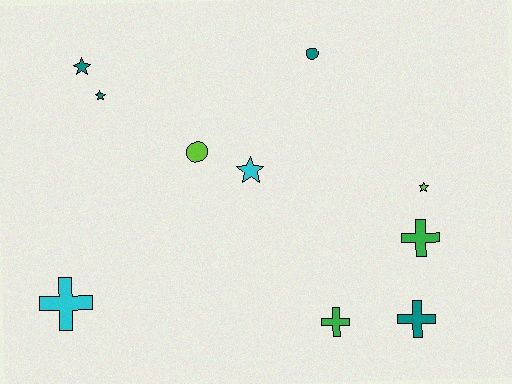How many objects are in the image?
There are 10 objects.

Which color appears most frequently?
Teal, with 4 objects.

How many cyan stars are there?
There is 1 cyan star.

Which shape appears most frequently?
Cross, with 4 objects.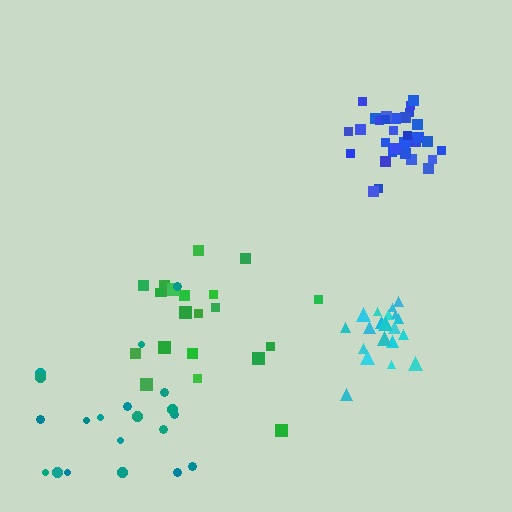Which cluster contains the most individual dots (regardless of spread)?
Blue (35).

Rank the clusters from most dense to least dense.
blue, cyan, green, teal.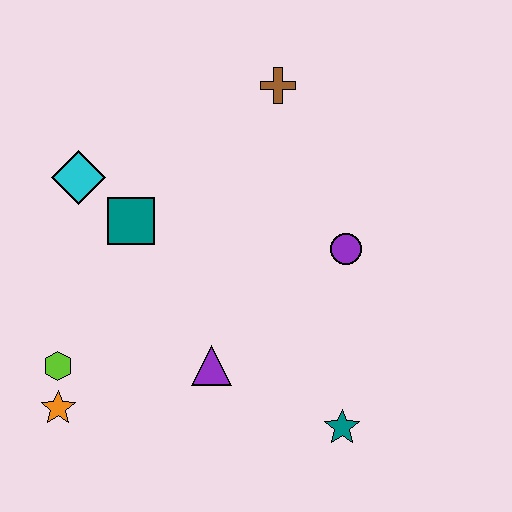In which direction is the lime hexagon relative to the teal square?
The lime hexagon is below the teal square.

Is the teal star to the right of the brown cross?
Yes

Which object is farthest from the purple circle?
The orange star is farthest from the purple circle.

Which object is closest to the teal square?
The cyan diamond is closest to the teal square.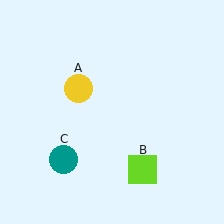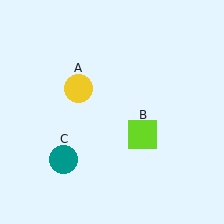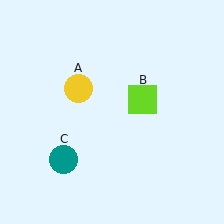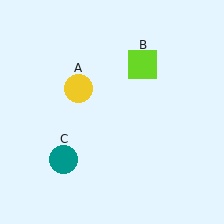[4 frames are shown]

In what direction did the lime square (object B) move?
The lime square (object B) moved up.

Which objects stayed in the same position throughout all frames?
Yellow circle (object A) and teal circle (object C) remained stationary.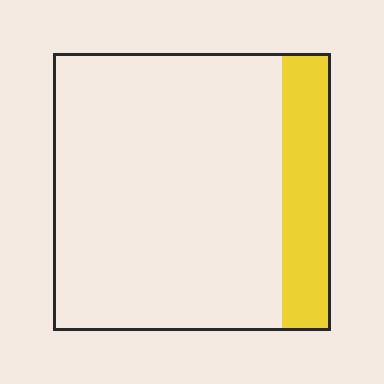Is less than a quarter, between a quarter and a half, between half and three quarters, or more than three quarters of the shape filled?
Less than a quarter.